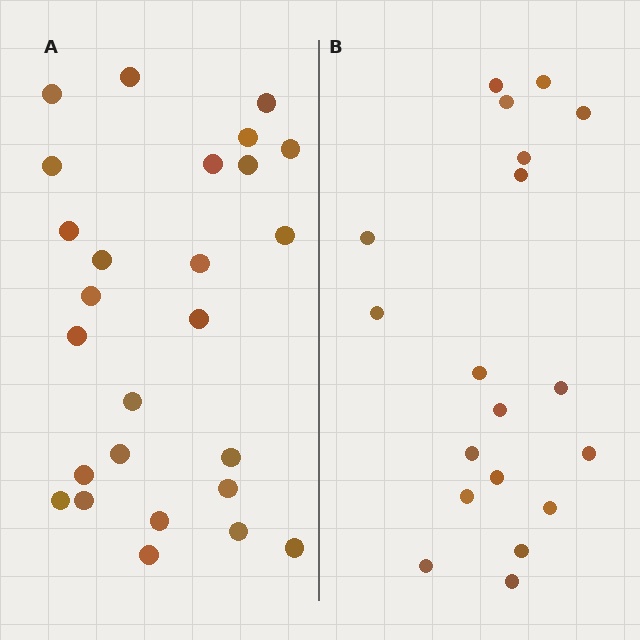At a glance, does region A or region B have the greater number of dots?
Region A (the left region) has more dots.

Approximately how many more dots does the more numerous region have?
Region A has roughly 8 or so more dots than region B.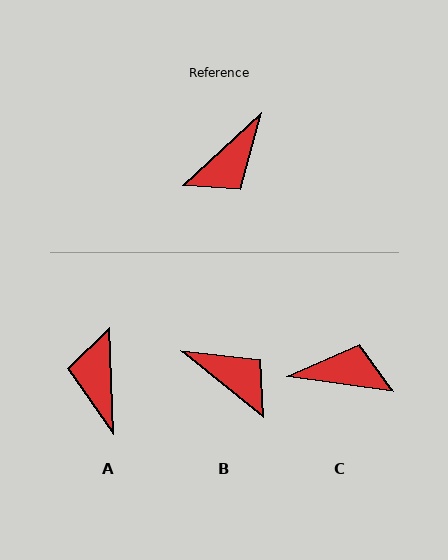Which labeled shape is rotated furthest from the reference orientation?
A, about 131 degrees away.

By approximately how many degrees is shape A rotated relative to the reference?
Approximately 131 degrees clockwise.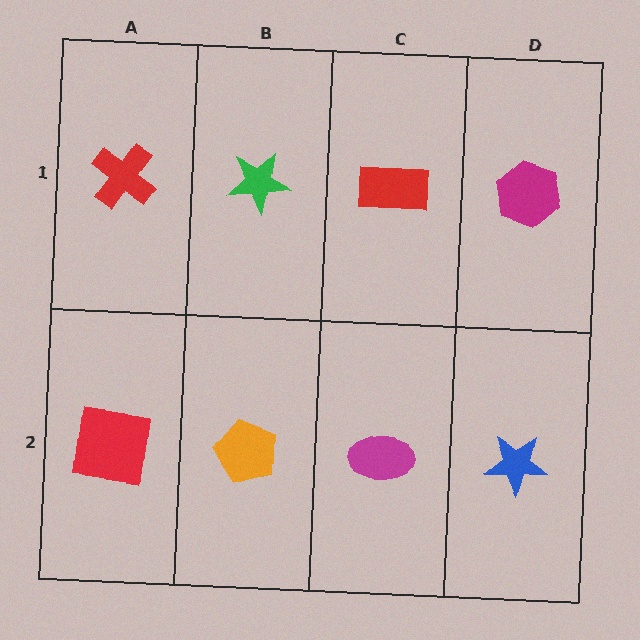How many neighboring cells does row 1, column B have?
3.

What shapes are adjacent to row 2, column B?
A green star (row 1, column B), a red square (row 2, column A), a magenta ellipse (row 2, column C).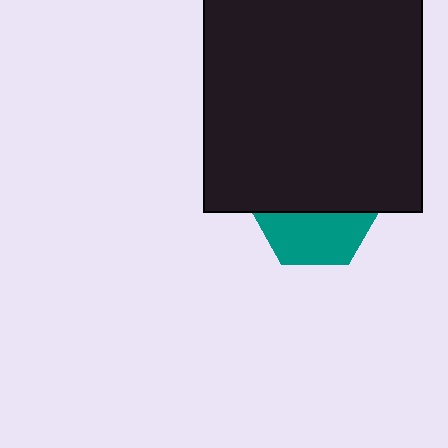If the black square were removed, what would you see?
You would see the complete teal hexagon.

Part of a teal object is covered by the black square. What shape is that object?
It is a hexagon.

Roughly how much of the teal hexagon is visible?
A small part of it is visible (roughly 42%).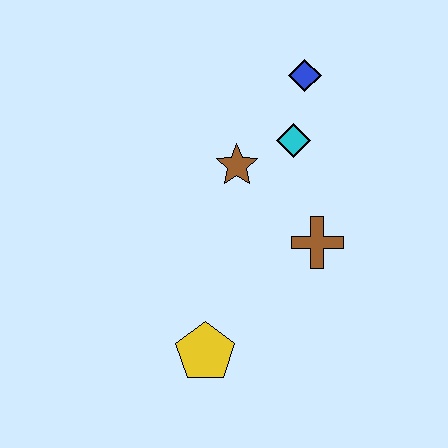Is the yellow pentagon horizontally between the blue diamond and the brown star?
No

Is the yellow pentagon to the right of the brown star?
No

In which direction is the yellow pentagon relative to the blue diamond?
The yellow pentagon is below the blue diamond.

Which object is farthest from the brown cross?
The blue diamond is farthest from the brown cross.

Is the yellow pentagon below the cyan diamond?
Yes